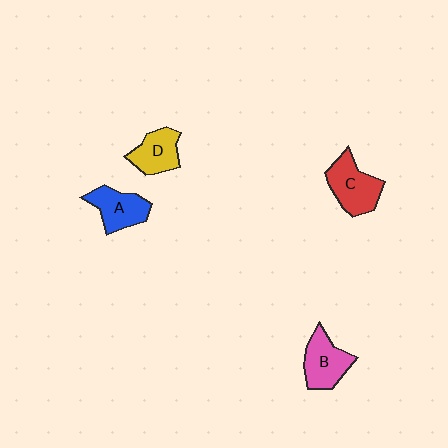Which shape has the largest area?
Shape C (red).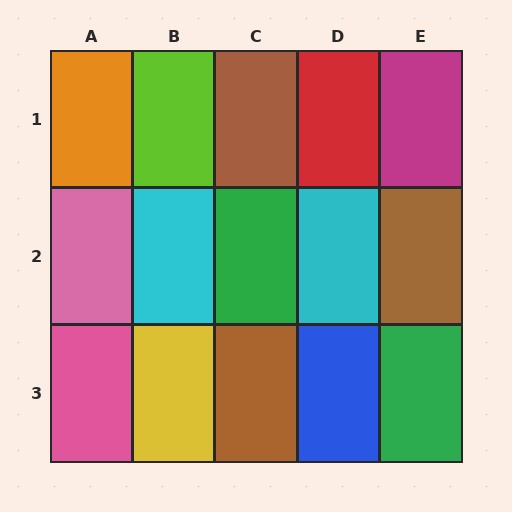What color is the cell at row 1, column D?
Red.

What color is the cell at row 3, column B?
Yellow.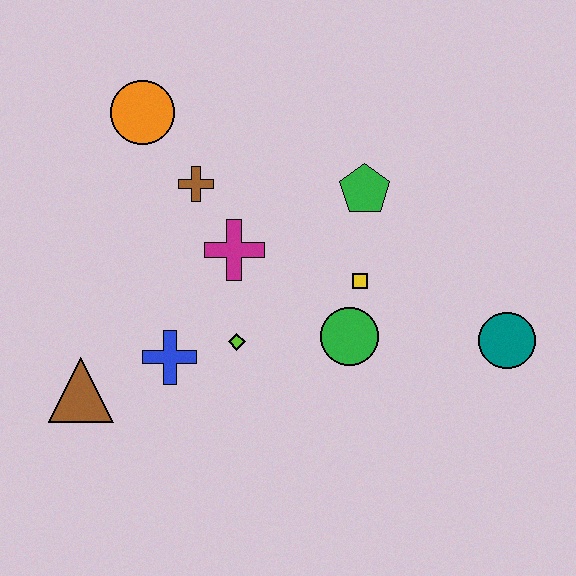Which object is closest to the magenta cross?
The brown cross is closest to the magenta cross.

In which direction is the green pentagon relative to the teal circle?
The green pentagon is above the teal circle.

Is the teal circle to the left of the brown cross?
No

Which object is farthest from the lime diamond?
The teal circle is farthest from the lime diamond.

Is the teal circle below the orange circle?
Yes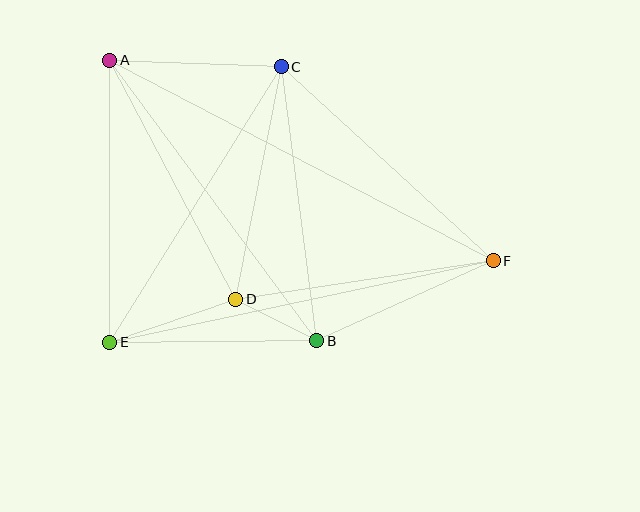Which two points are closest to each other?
Points B and D are closest to each other.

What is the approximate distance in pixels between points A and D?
The distance between A and D is approximately 270 pixels.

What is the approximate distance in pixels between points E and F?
The distance between E and F is approximately 392 pixels.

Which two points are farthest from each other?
Points A and F are farthest from each other.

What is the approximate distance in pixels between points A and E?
The distance between A and E is approximately 282 pixels.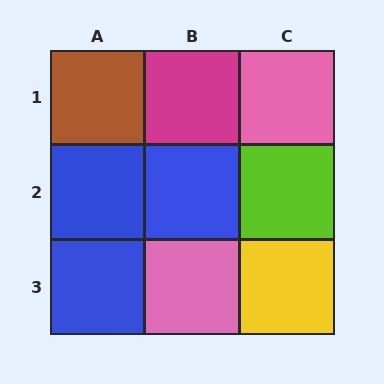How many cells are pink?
2 cells are pink.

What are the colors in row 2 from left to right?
Blue, blue, lime.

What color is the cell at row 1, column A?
Brown.